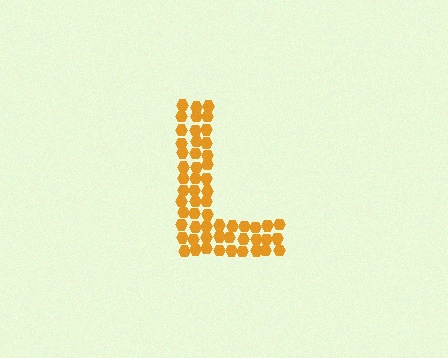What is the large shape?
The large shape is the letter L.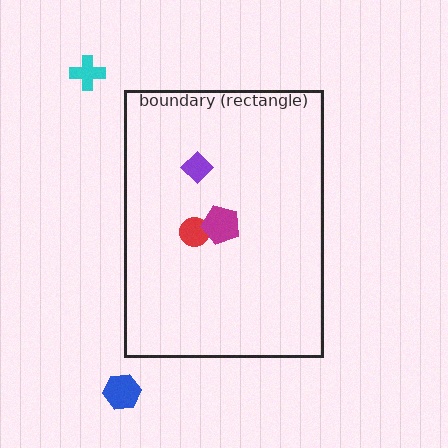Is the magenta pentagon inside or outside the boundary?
Inside.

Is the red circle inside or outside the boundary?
Inside.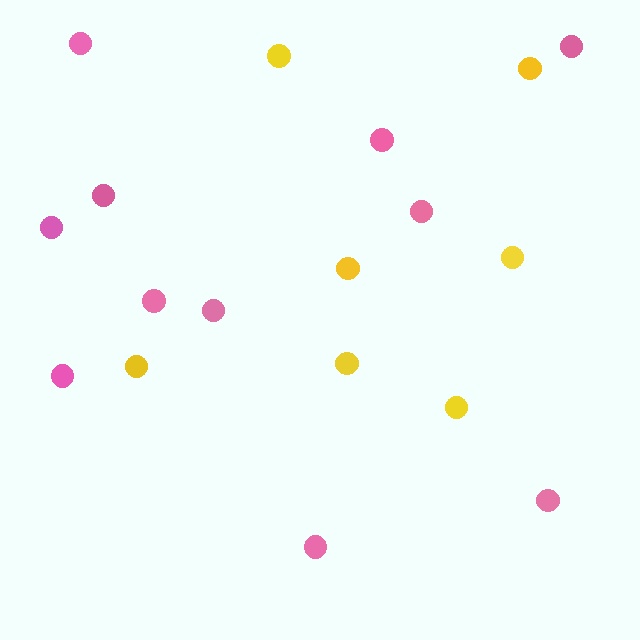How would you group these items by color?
There are 2 groups: one group of yellow circles (7) and one group of pink circles (11).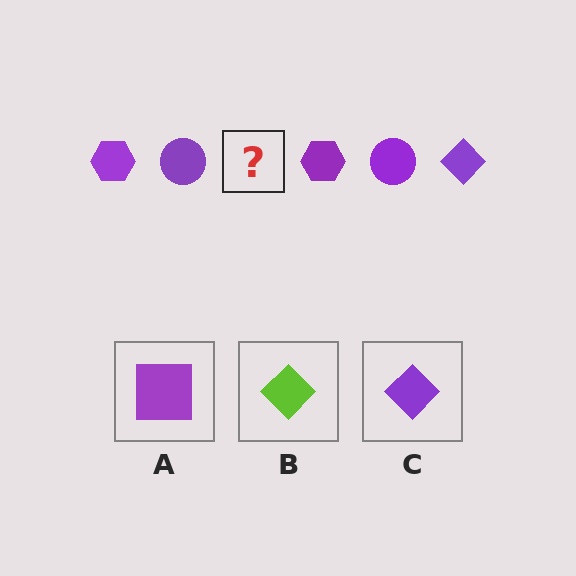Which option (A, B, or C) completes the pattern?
C.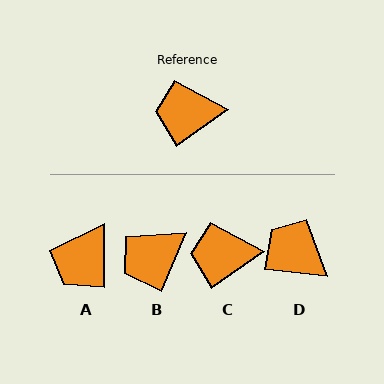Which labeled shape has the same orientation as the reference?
C.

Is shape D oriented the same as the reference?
No, it is off by about 41 degrees.